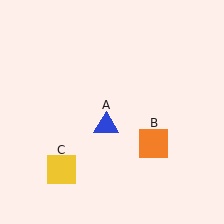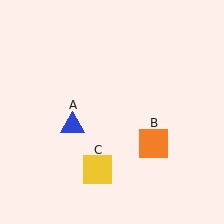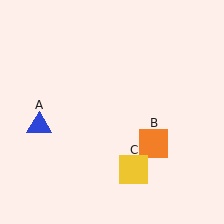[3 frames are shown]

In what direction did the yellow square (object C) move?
The yellow square (object C) moved right.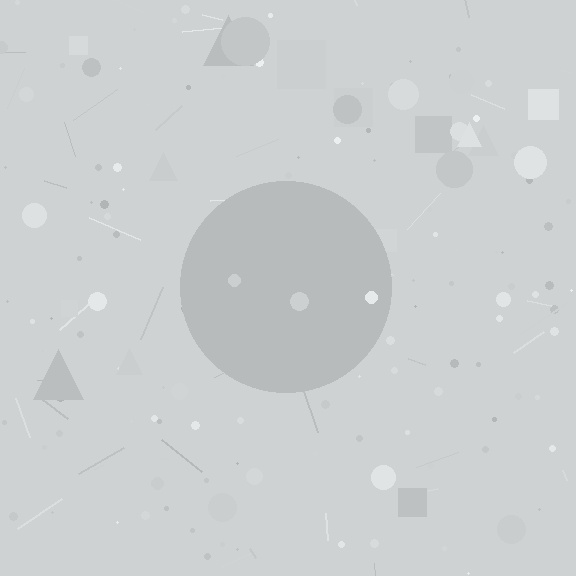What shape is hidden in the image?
A circle is hidden in the image.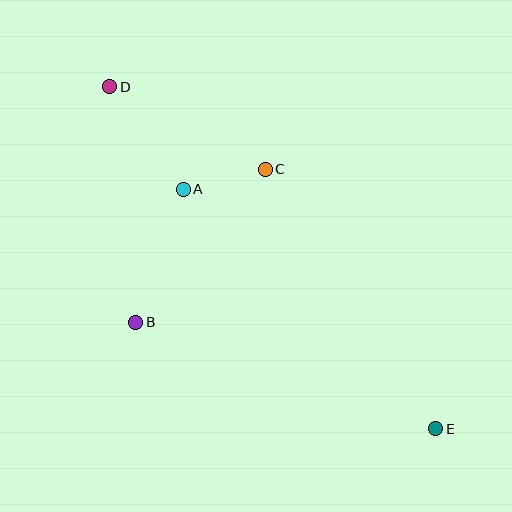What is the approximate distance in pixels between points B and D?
The distance between B and D is approximately 237 pixels.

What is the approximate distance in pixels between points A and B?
The distance between A and B is approximately 141 pixels.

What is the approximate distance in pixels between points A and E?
The distance between A and E is approximately 348 pixels.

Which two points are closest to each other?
Points A and C are closest to each other.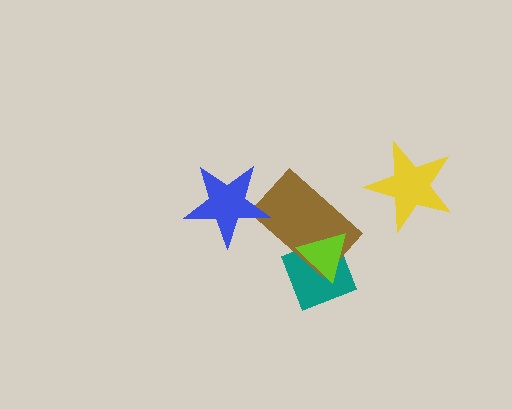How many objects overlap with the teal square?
2 objects overlap with the teal square.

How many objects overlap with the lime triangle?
2 objects overlap with the lime triangle.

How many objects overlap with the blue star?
1 object overlaps with the blue star.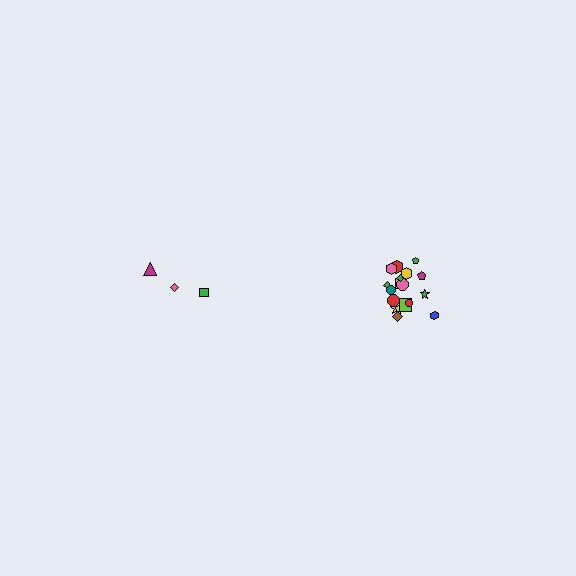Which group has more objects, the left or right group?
The right group.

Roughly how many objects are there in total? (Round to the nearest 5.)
Roughly 20 objects in total.